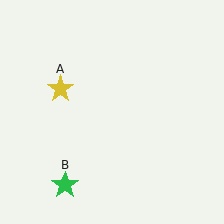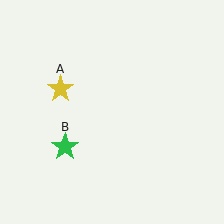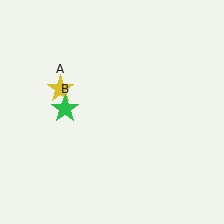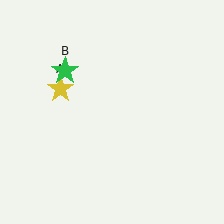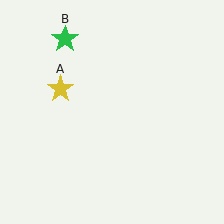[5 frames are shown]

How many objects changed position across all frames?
1 object changed position: green star (object B).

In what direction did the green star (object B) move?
The green star (object B) moved up.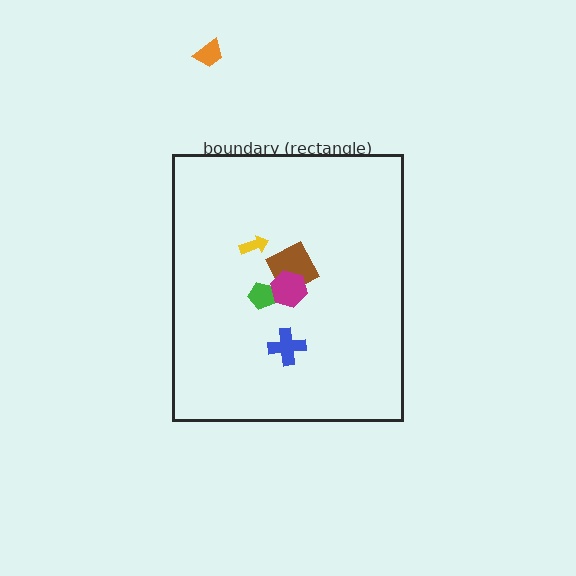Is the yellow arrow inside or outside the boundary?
Inside.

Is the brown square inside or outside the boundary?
Inside.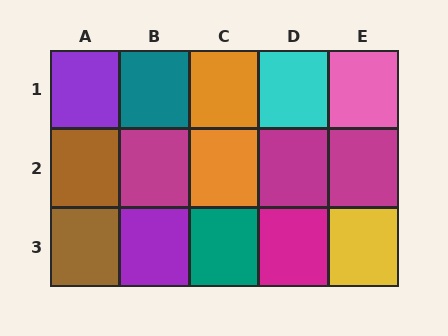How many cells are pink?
1 cell is pink.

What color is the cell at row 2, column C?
Orange.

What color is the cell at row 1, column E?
Pink.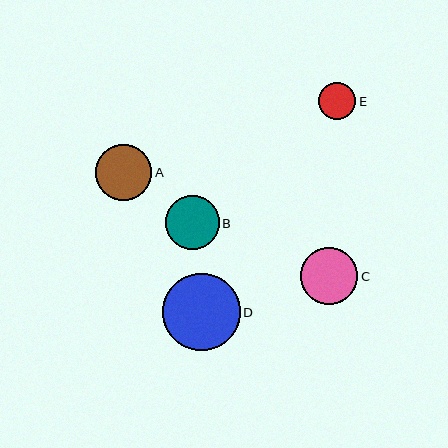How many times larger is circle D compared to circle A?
Circle D is approximately 1.4 times the size of circle A.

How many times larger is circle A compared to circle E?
Circle A is approximately 1.5 times the size of circle E.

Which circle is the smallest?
Circle E is the smallest with a size of approximately 37 pixels.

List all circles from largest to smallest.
From largest to smallest: D, C, A, B, E.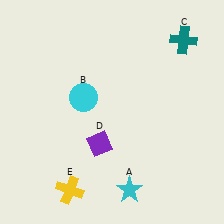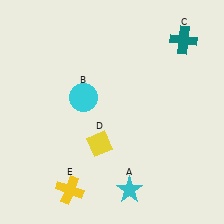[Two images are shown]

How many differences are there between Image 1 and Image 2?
There is 1 difference between the two images.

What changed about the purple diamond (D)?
In Image 1, D is purple. In Image 2, it changed to yellow.